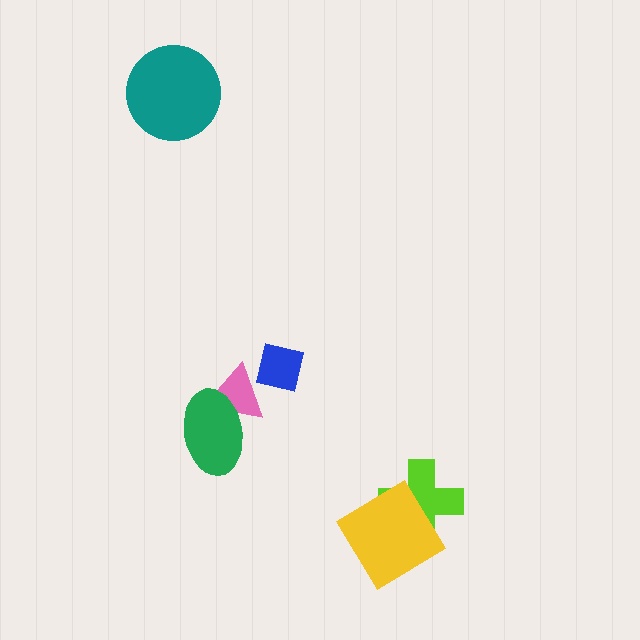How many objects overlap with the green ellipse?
1 object overlaps with the green ellipse.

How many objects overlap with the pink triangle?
2 objects overlap with the pink triangle.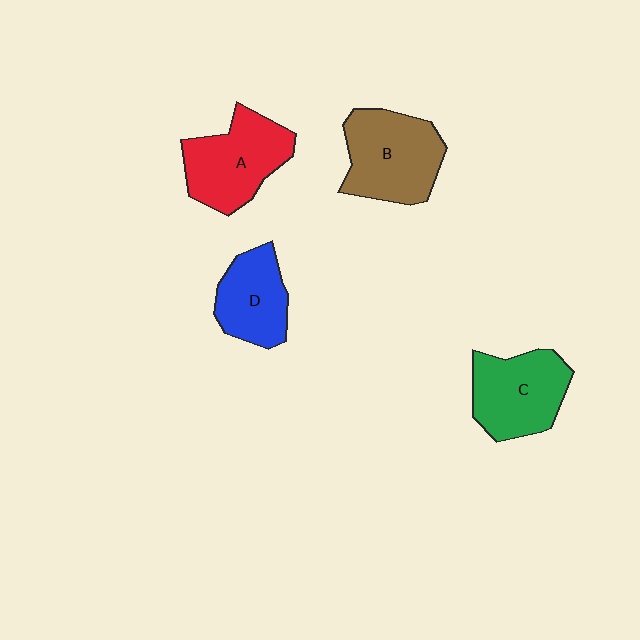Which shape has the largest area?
Shape B (brown).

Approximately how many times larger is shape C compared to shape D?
Approximately 1.3 times.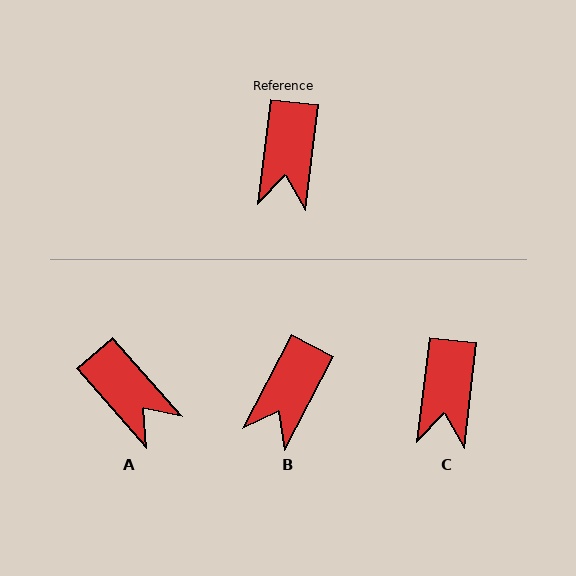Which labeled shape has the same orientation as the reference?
C.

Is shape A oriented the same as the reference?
No, it is off by about 48 degrees.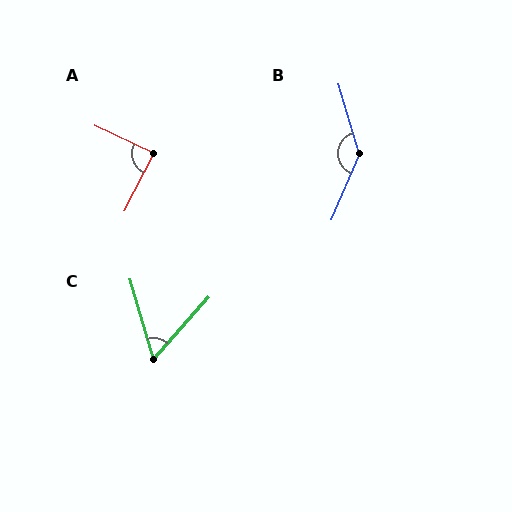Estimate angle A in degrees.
Approximately 88 degrees.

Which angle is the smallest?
C, at approximately 57 degrees.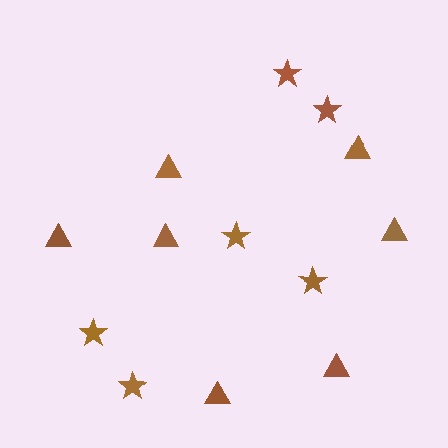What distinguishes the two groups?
There are 2 groups: one group of stars (6) and one group of triangles (7).